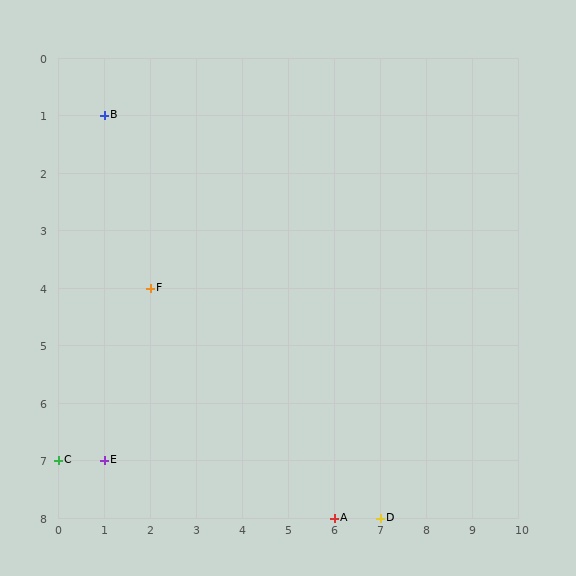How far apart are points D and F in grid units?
Points D and F are 5 columns and 4 rows apart (about 6.4 grid units diagonally).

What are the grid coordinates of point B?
Point B is at grid coordinates (1, 1).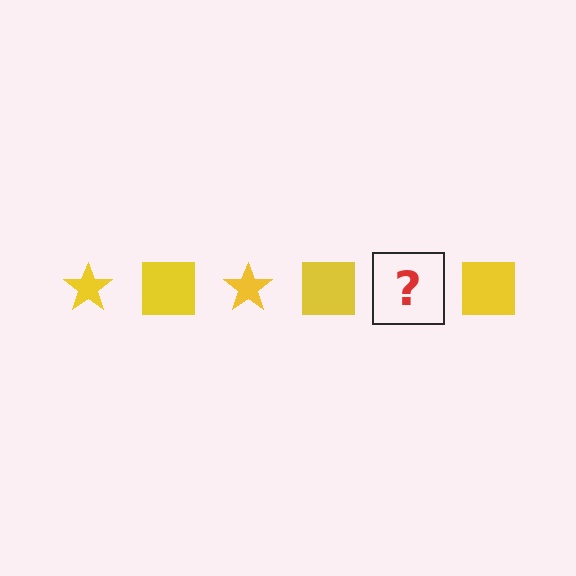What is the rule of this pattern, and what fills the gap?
The rule is that the pattern cycles through star, square shapes in yellow. The gap should be filled with a yellow star.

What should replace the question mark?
The question mark should be replaced with a yellow star.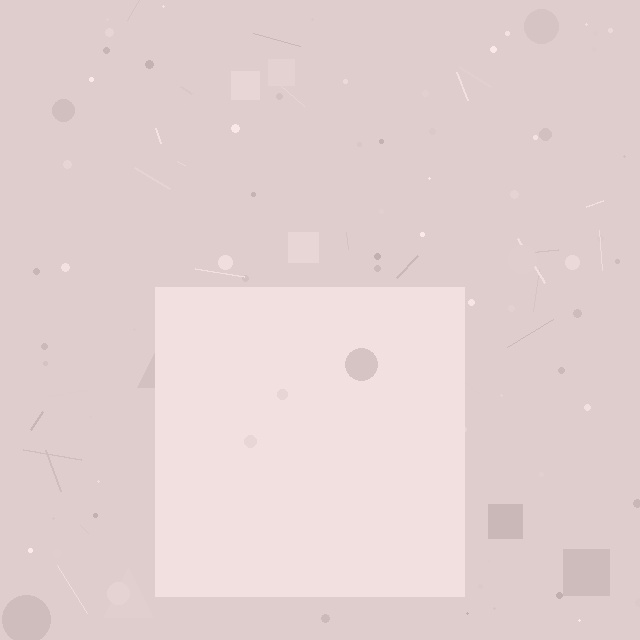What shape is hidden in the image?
A square is hidden in the image.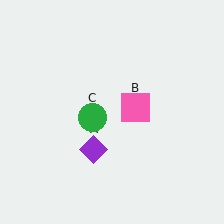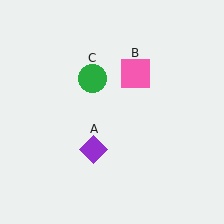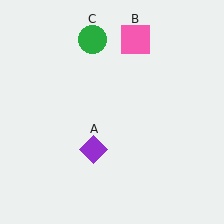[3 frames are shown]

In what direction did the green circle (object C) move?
The green circle (object C) moved up.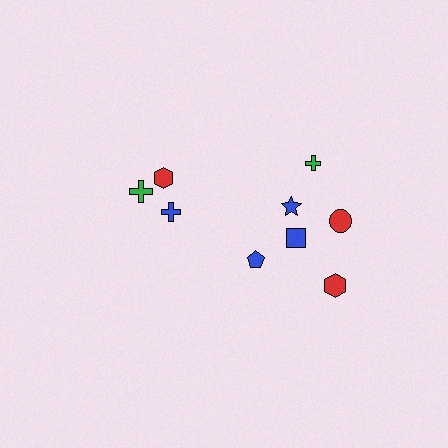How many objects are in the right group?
There are 6 objects.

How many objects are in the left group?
There are 3 objects.